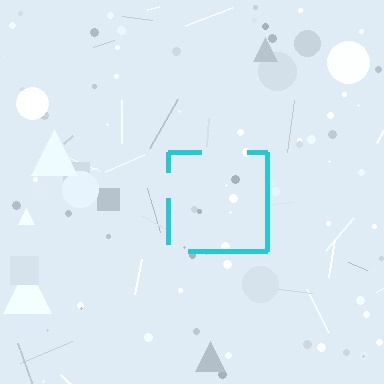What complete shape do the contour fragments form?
The contour fragments form a square.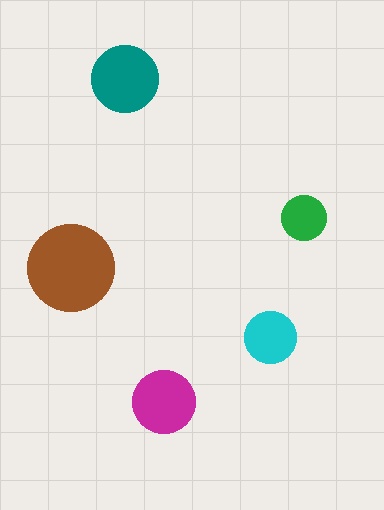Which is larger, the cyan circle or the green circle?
The cyan one.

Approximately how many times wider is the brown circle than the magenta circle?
About 1.5 times wider.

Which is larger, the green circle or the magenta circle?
The magenta one.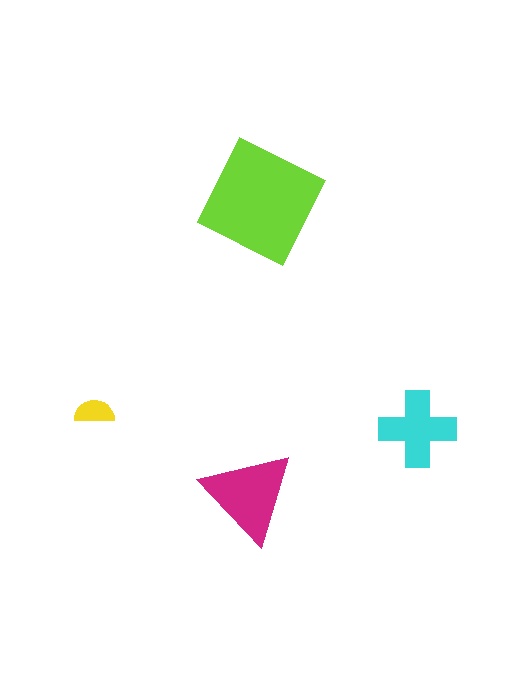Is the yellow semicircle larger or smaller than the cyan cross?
Smaller.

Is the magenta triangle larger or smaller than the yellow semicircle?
Larger.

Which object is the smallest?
The yellow semicircle.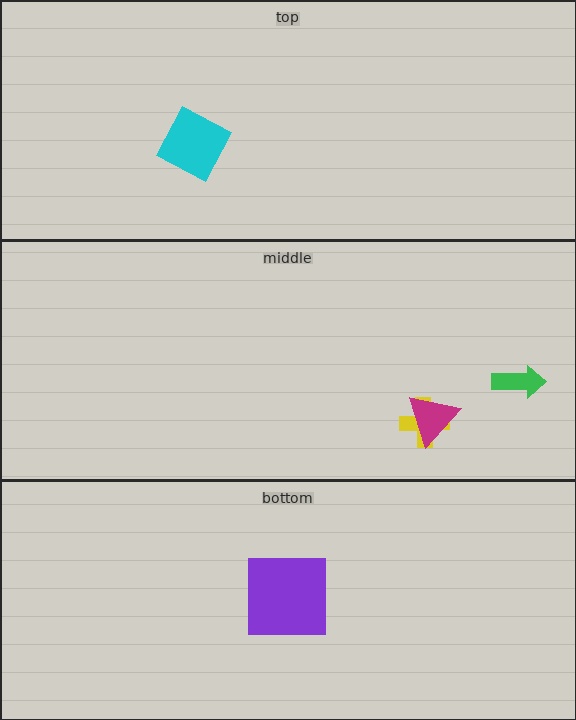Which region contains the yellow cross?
The middle region.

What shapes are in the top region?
The cyan diamond.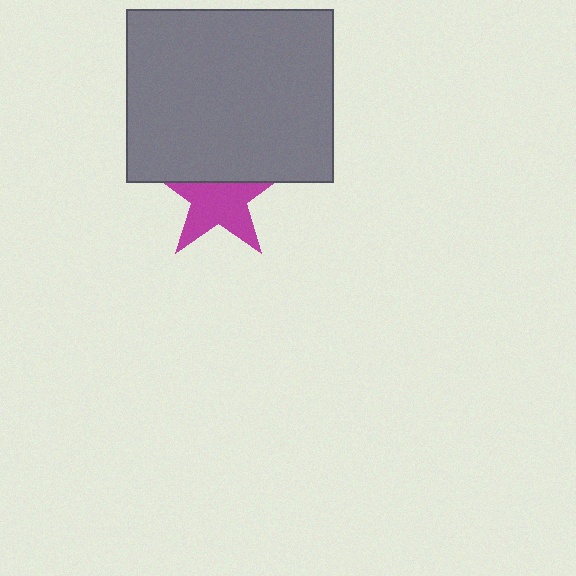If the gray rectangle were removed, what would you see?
You would see the complete magenta star.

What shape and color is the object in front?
The object in front is a gray rectangle.